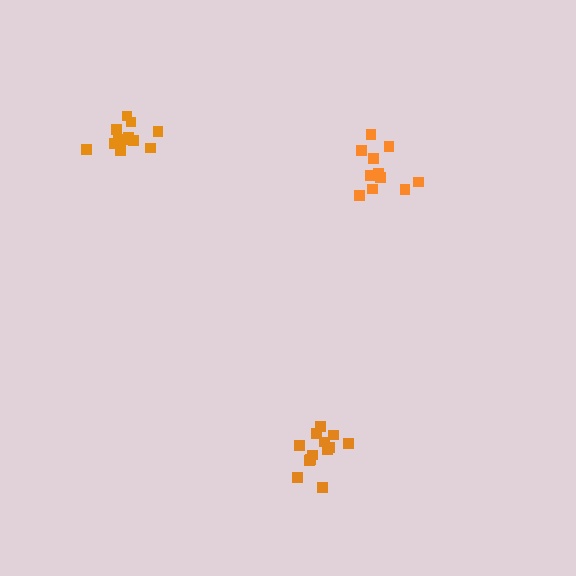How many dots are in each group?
Group 1: 12 dots, Group 2: 13 dots, Group 3: 12 dots (37 total).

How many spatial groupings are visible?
There are 3 spatial groupings.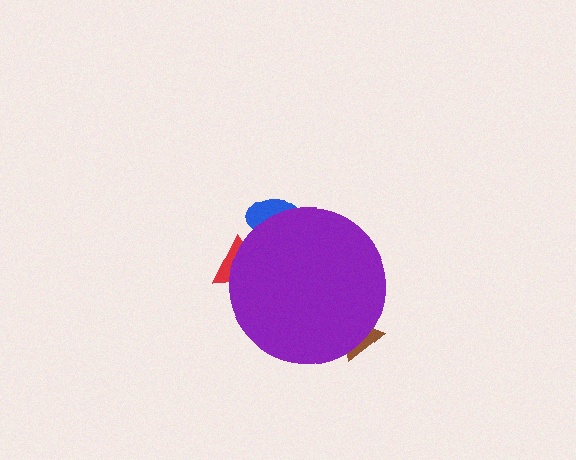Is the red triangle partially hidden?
Yes, the red triangle is partially hidden behind the purple circle.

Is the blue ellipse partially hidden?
Yes, the blue ellipse is partially hidden behind the purple circle.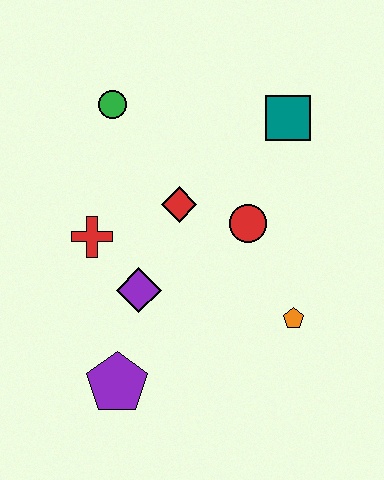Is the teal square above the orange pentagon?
Yes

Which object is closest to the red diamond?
The red circle is closest to the red diamond.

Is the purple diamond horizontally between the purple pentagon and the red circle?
Yes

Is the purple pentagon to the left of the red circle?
Yes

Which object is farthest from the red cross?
The teal square is farthest from the red cross.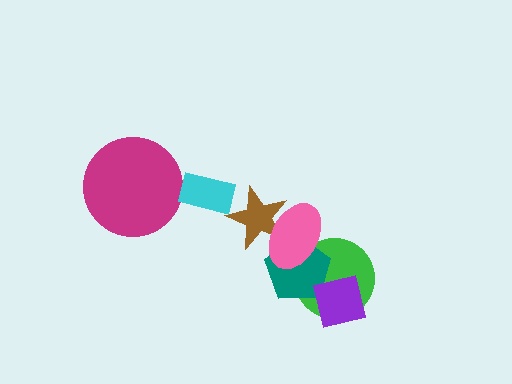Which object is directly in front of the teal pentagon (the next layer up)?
The purple square is directly in front of the teal pentagon.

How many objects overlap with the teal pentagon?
3 objects overlap with the teal pentagon.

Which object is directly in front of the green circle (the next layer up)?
The teal pentagon is directly in front of the green circle.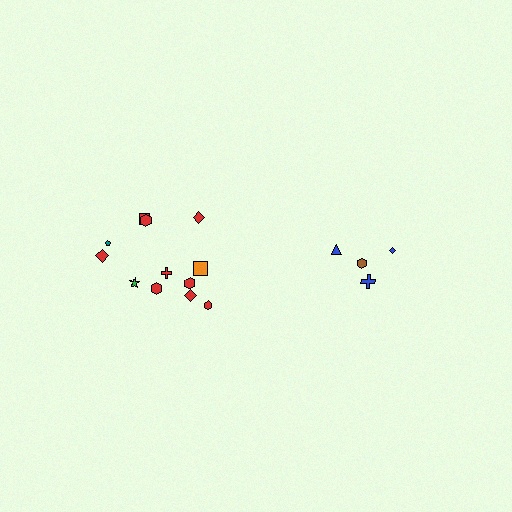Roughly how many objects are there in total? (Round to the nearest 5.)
Roughly 15 objects in total.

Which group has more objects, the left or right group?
The left group.